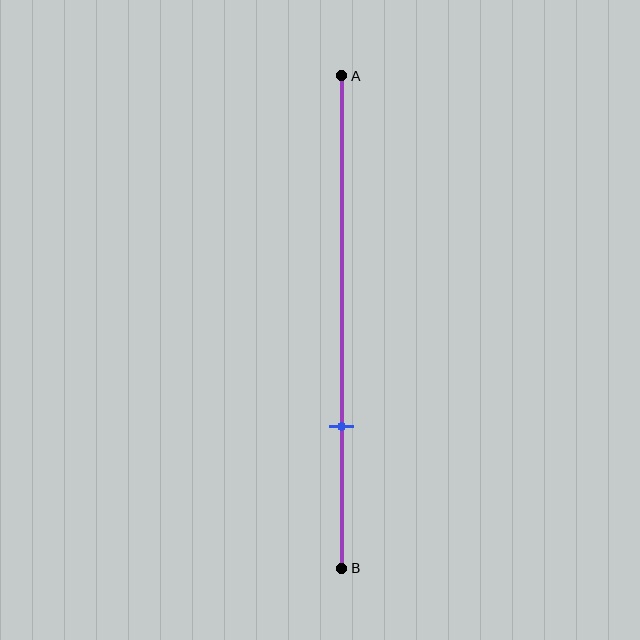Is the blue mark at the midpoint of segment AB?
No, the mark is at about 70% from A, not at the 50% midpoint.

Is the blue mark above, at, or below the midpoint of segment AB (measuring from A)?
The blue mark is below the midpoint of segment AB.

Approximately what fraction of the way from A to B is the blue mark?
The blue mark is approximately 70% of the way from A to B.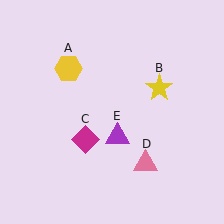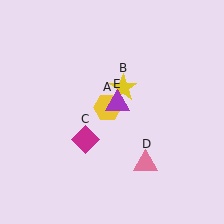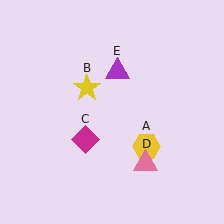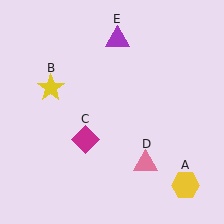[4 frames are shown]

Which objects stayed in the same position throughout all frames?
Magenta diamond (object C) and pink triangle (object D) remained stationary.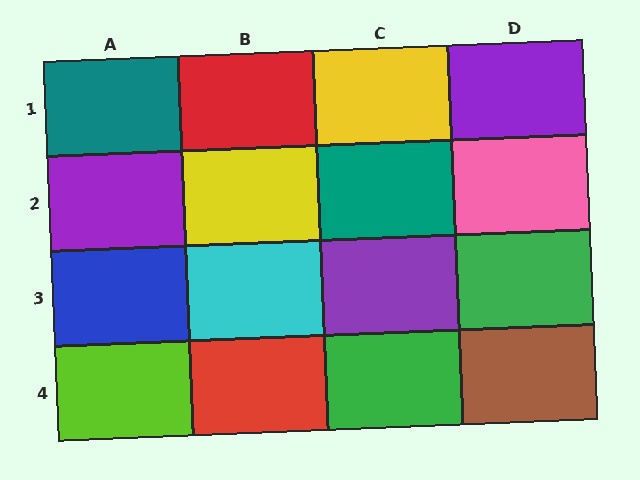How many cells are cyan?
1 cell is cyan.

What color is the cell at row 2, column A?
Purple.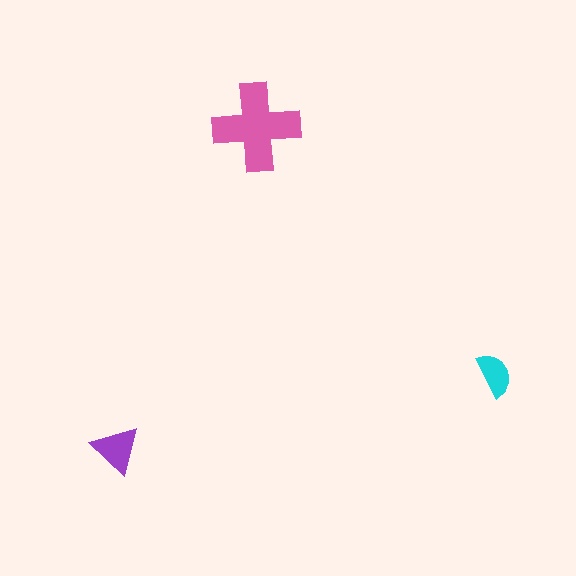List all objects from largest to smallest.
The pink cross, the purple triangle, the cyan semicircle.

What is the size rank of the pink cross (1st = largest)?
1st.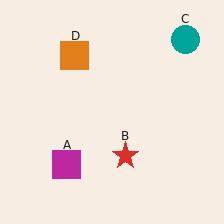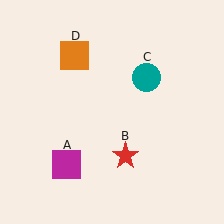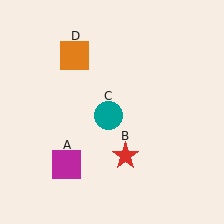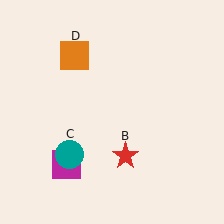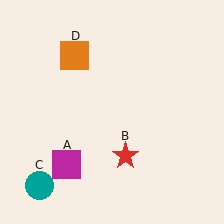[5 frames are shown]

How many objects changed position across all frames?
1 object changed position: teal circle (object C).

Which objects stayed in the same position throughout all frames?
Magenta square (object A) and red star (object B) and orange square (object D) remained stationary.